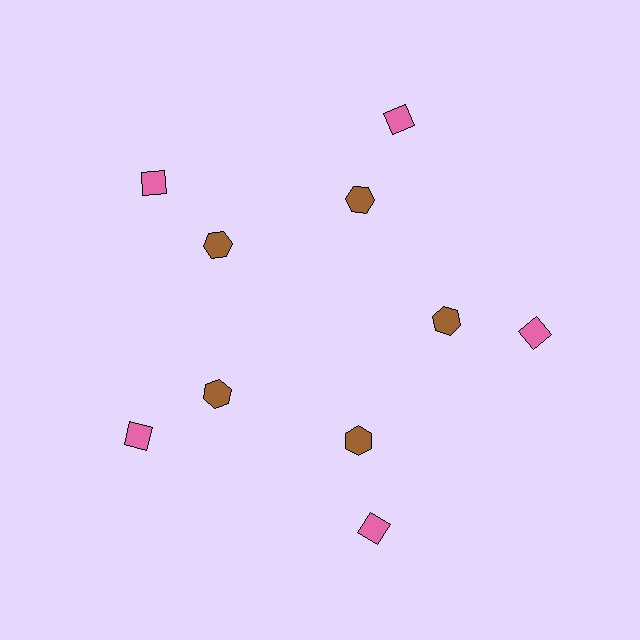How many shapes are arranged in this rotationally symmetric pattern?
There are 10 shapes, arranged in 5 groups of 2.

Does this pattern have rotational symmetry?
Yes, this pattern has 5-fold rotational symmetry. It looks the same after rotating 72 degrees around the center.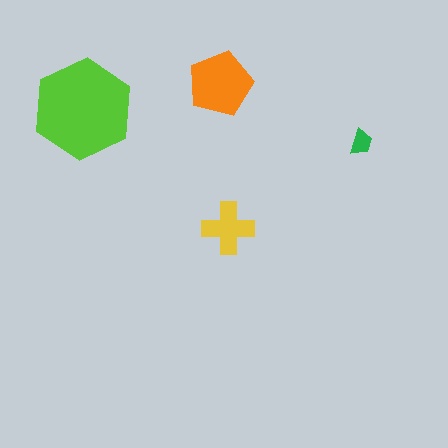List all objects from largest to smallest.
The lime hexagon, the orange pentagon, the yellow cross, the green trapezoid.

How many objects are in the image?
There are 4 objects in the image.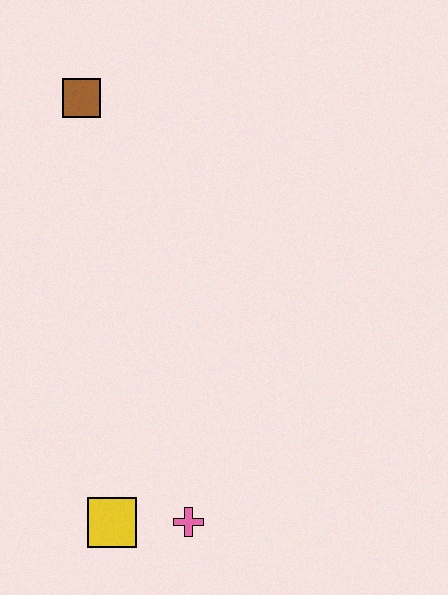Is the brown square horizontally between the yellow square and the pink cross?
No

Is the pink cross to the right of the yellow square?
Yes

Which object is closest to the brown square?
The yellow square is closest to the brown square.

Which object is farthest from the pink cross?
The brown square is farthest from the pink cross.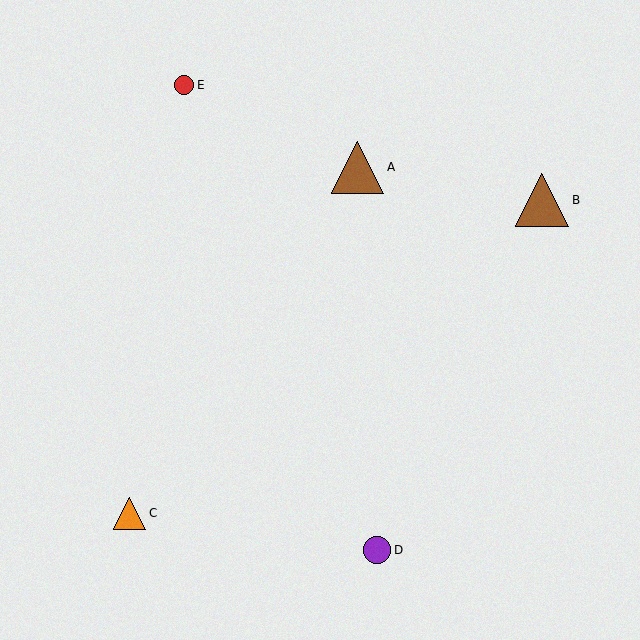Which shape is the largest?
The brown triangle (labeled B) is the largest.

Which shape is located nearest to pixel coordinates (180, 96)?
The red circle (labeled E) at (184, 85) is nearest to that location.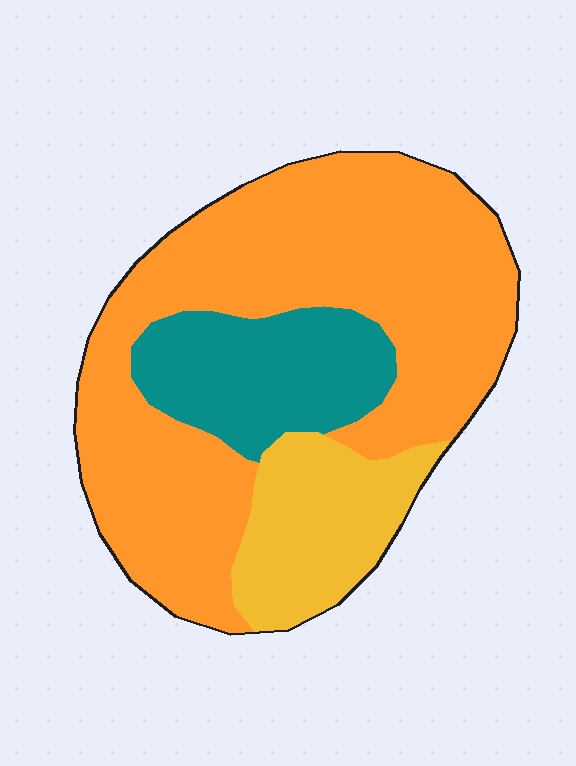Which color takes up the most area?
Orange, at roughly 65%.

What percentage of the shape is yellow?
Yellow takes up about one sixth (1/6) of the shape.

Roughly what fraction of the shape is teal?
Teal takes up about one fifth (1/5) of the shape.